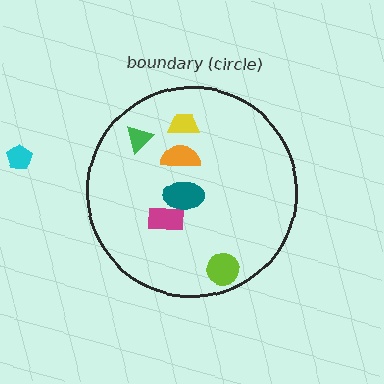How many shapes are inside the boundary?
6 inside, 1 outside.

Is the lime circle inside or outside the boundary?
Inside.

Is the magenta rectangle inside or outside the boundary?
Inside.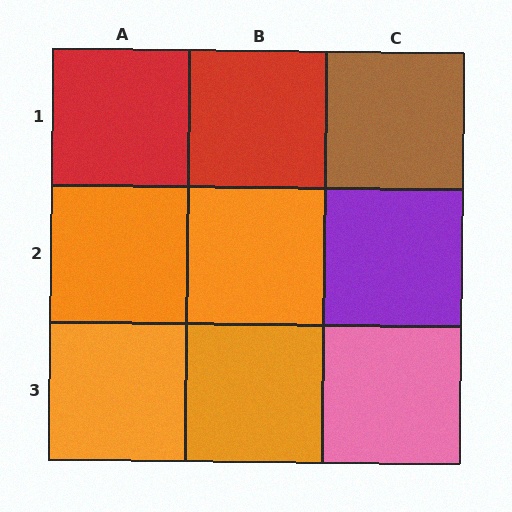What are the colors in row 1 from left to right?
Red, red, brown.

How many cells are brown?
1 cell is brown.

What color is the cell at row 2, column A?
Orange.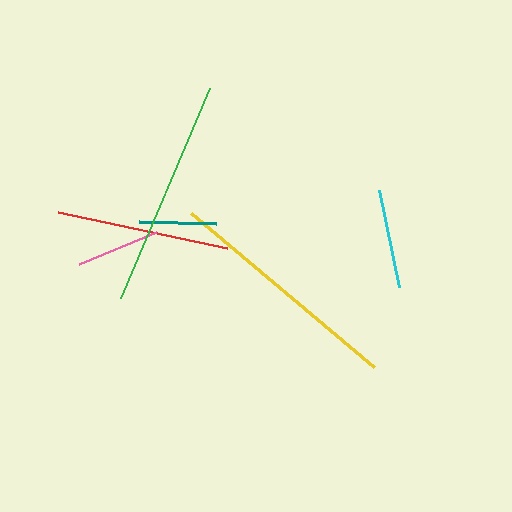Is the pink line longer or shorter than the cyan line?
The cyan line is longer than the pink line.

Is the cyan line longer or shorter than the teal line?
The cyan line is longer than the teal line.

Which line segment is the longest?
The yellow line is the longest at approximately 239 pixels.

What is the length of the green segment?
The green segment is approximately 229 pixels long.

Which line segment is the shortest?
The teal line is the shortest at approximately 77 pixels.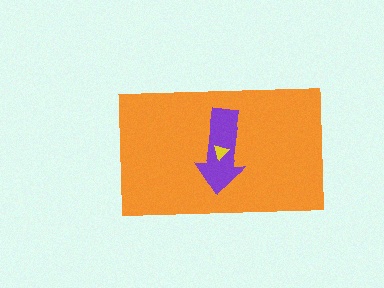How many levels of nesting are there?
3.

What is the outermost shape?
The orange rectangle.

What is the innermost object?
The yellow triangle.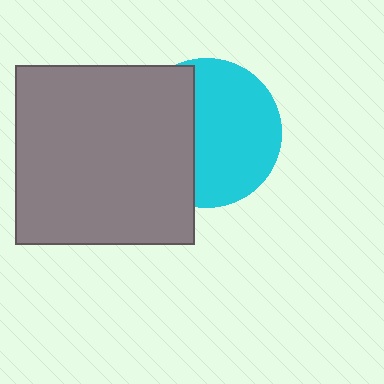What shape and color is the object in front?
The object in front is a gray square.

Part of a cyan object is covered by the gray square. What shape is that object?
It is a circle.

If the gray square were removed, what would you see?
You would see the complete cyan circle.